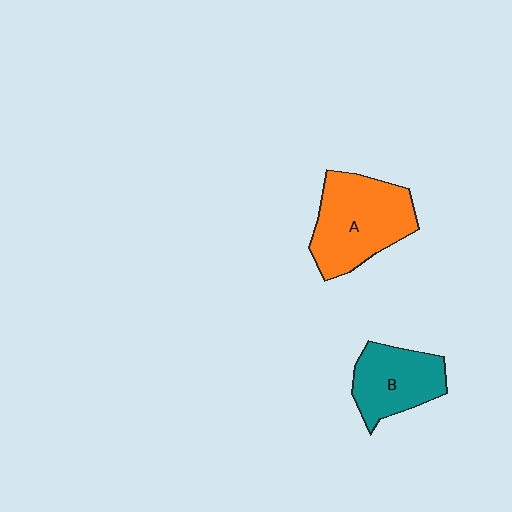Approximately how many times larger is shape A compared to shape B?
Approximately 1.4 times.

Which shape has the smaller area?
Shape B (teal).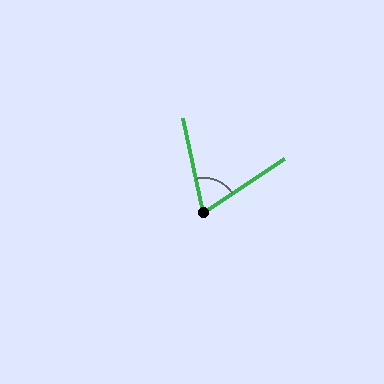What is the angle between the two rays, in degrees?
Approximately 69 degrees.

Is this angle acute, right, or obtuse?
It is acute.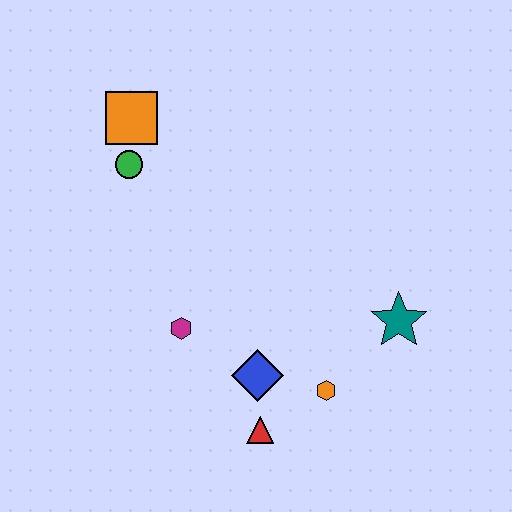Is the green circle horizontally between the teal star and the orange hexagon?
No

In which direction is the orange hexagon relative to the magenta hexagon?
The orange hexagon is to the right of the magenta hexagon.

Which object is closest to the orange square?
The green circle is closest to the orange square.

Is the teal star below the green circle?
Yes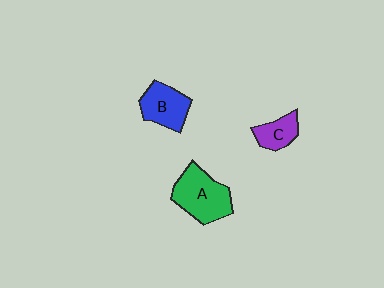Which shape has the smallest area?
Shape C (purple).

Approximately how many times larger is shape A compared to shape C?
Approximately 2.0 times.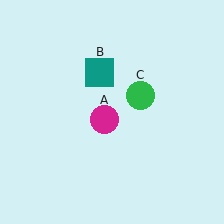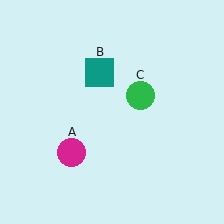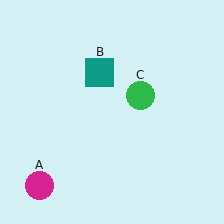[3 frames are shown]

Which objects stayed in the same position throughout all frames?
Teal square (object B) and green circle (object C) remained stationary.